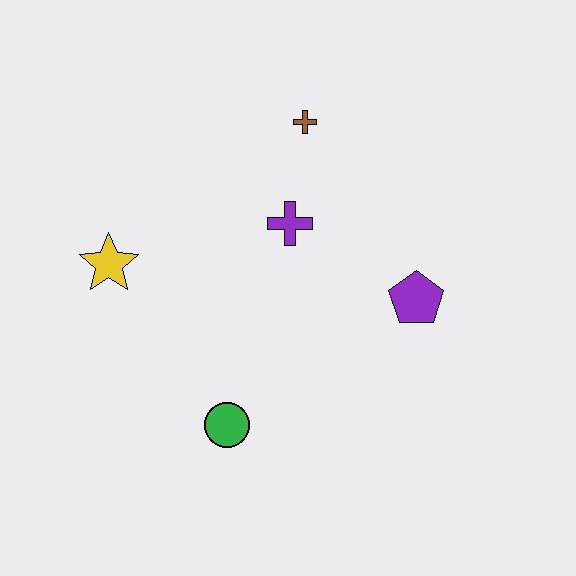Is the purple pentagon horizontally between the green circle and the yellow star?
No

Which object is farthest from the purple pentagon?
The yellow star is farthest from the purple pentagon.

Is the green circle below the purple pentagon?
Yes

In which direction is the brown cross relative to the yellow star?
The brown cross is to the right of the yellow star.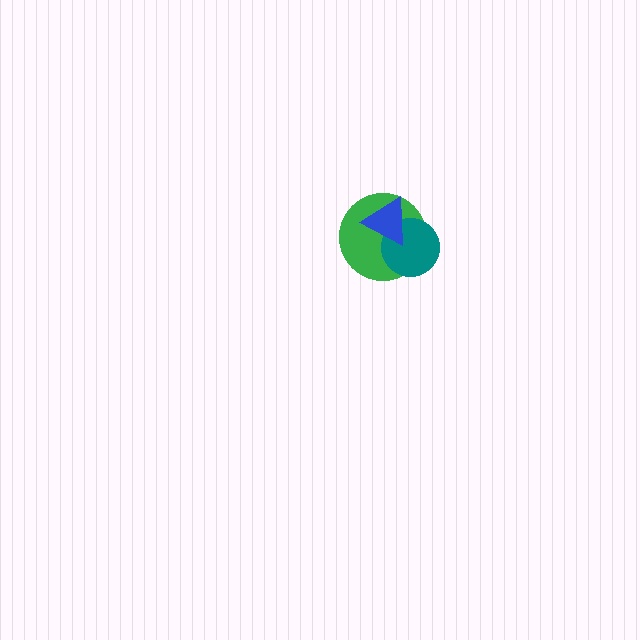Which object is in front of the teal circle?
The blue triangle is in front of the teal circle.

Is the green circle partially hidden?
Yes, it is partially covered by another shape.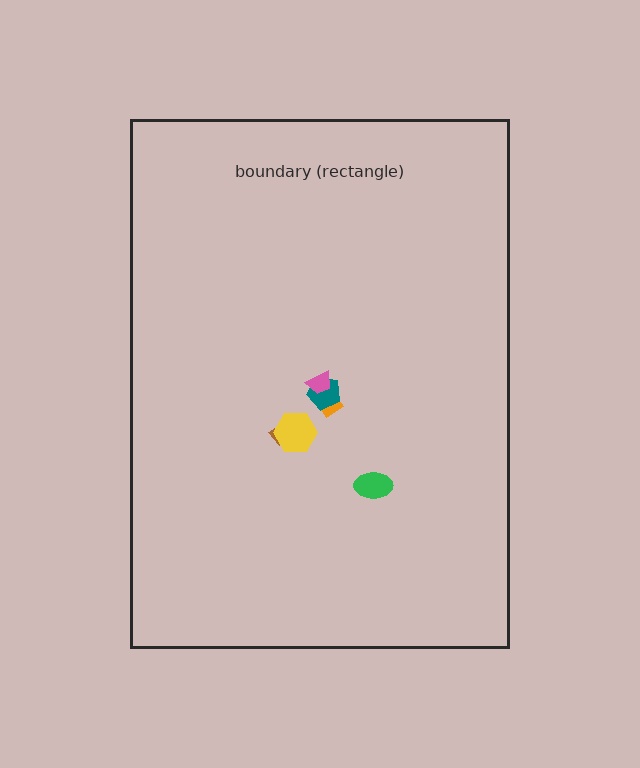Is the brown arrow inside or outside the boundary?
Inside.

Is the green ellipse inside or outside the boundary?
Inside.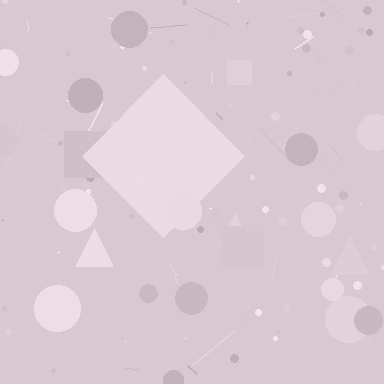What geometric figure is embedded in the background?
A diamond is embedded in the background.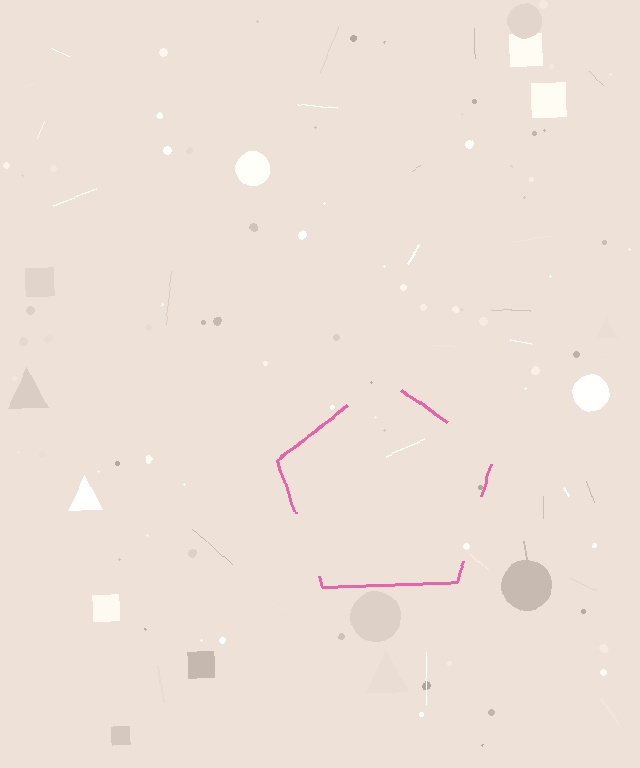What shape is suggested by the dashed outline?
The dashed outline suggests a pentagon.